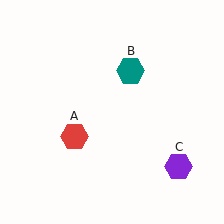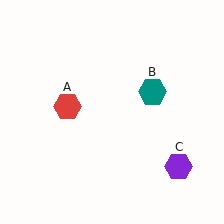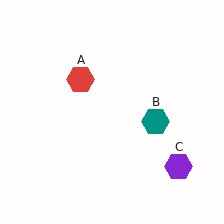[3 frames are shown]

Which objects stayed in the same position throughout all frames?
Purple hexagon (object C) remained stationary.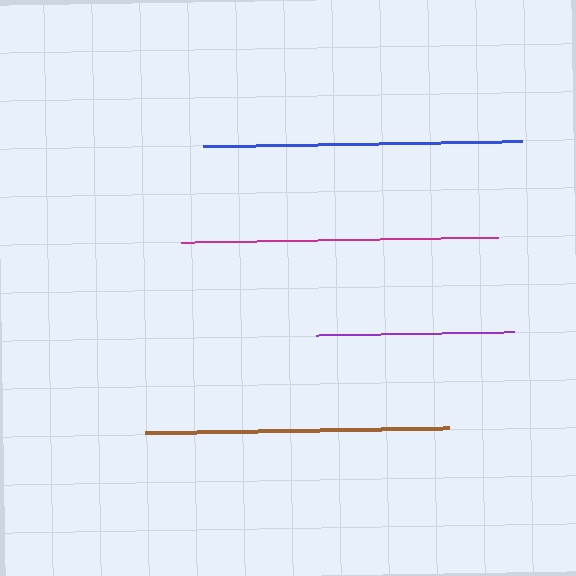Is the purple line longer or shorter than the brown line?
The brown line is longer than the purple line.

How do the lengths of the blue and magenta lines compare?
The blue and magenta lines are approximately the same length.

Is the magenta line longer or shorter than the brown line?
The magenta line is longer than the brown line.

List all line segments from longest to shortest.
From longest to shortest: blue, magenta, brown, purple.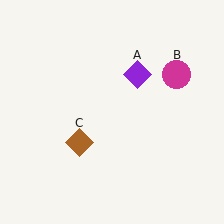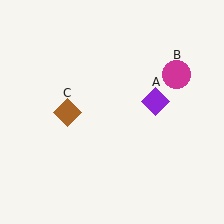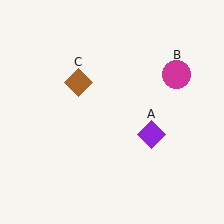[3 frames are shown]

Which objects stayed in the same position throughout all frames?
Magenta circle (object B) remained stationary.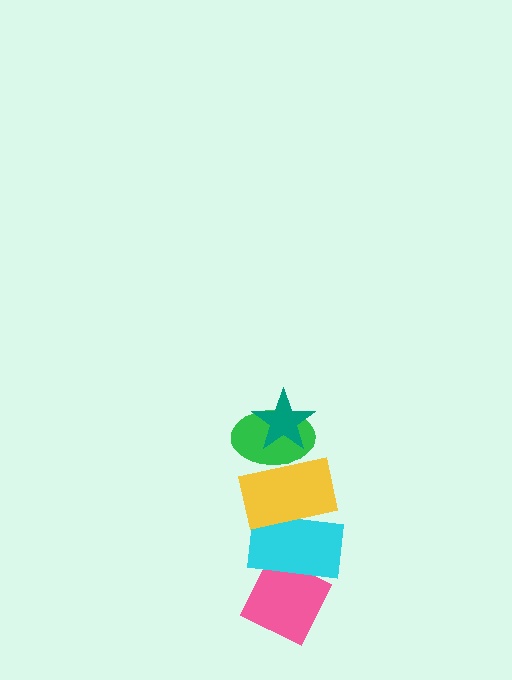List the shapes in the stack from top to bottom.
From top to bottom: the teal star, the green ellipse, the yellow rectangle, the cyan rectangle, the pink diamond.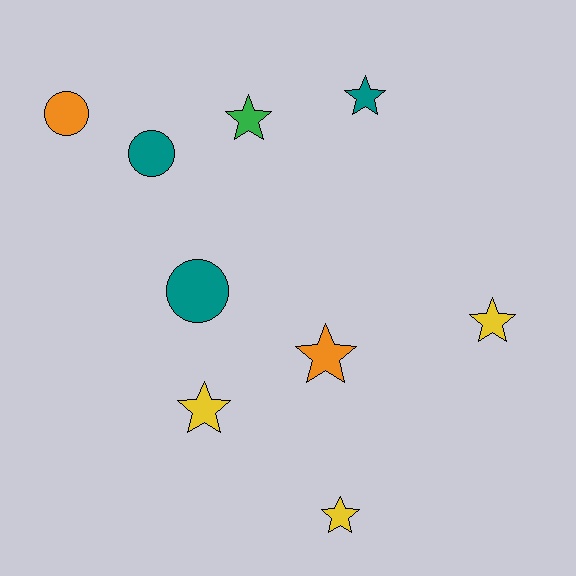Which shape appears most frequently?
Star, with 6 objects.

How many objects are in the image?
There are 9 objects.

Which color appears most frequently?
Teal, with 3 objects.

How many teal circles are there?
There are 2 teal circles.